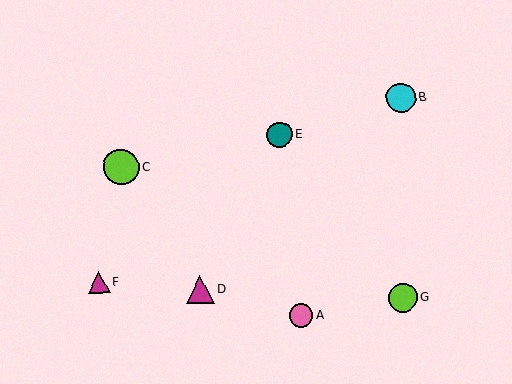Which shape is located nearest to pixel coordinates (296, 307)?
The pink circle (labeled A) at (301, 316) is nearest to that location.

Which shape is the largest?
The lime circle (labeled C) is the largest.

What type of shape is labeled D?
Shape D is a magenta triangle.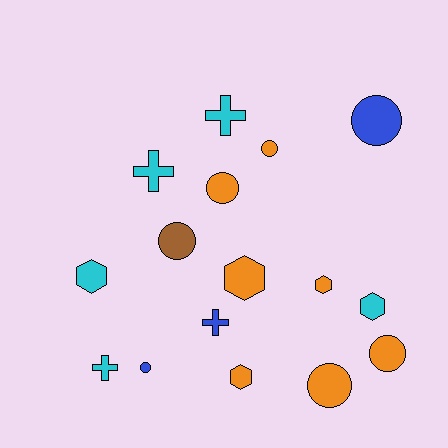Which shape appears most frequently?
Circle, with 7 objects.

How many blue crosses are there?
There is 1 blue cross.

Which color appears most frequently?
Orange, with 7 objects.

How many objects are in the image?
There are 16 objects.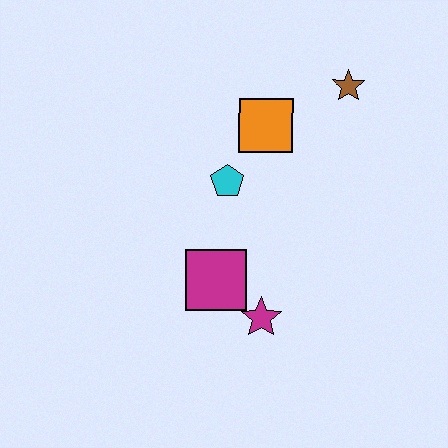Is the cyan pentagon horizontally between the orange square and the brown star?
No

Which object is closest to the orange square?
The cyan pentagon is closest to the orange square.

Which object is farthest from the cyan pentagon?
The brown star is farthest from the cyan pentagon.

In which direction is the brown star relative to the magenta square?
The brown star is above the magenta square.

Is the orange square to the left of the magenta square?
No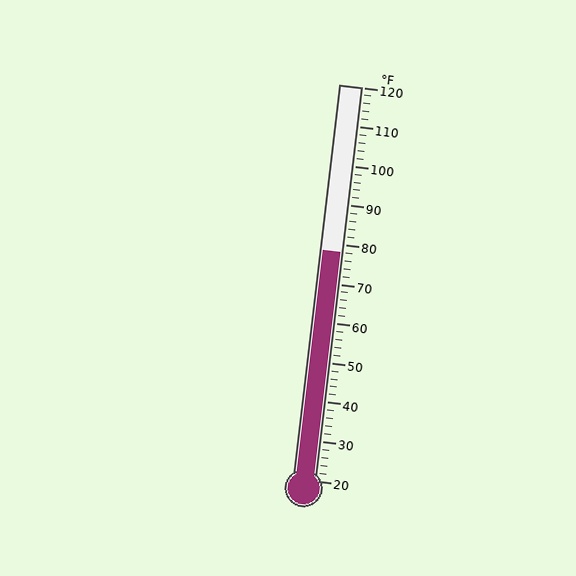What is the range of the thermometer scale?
The thermometer scale ranges from 20°F to 120°F.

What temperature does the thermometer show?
The thermometer shows approximately 78°F.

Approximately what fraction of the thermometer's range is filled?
The thermometer is filled to approximately 60% of its range.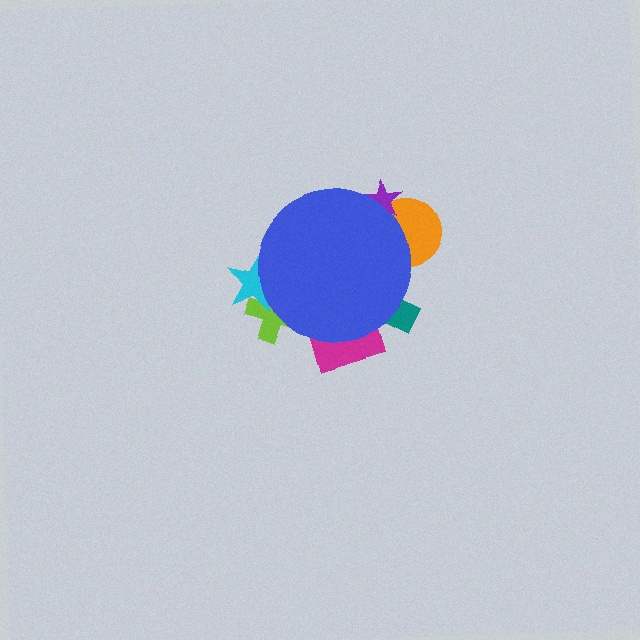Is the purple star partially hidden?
Yes, the purple star is partially hidden behind the blue circle.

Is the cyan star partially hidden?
Yes, the cyan star is partially hidden behind the blue circle.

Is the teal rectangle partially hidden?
Yes, the teal rectangle is partially hidden behind the blue circle.